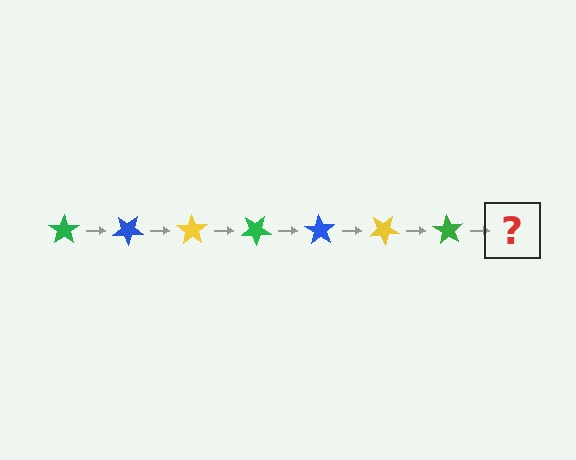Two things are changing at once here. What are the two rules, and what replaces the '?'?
The two rules are that it rotates 35 degrees each step and the color cycles through green, blue, and yellow. The '?' should be a blue star, rotated 245 degrees from the start.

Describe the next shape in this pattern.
It should be a blue star, rotated 245 degrees from the start.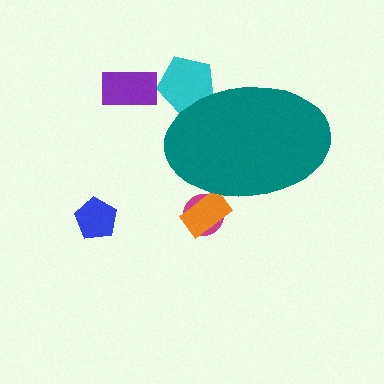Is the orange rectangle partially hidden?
Yes, the orange rectangle is partially hidden behind the teal ellipse.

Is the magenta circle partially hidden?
Yes, the magenta circle is partially hidden behind the teal ellipse.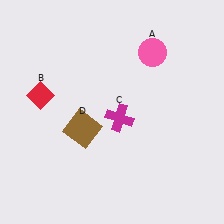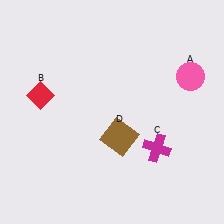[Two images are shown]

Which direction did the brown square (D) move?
The brown square (D) moved right.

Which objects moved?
The objects that moved are: the pink circle (A), the magenta cross (C), the brown square (D).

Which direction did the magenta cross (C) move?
The magenta cross (C) moved right.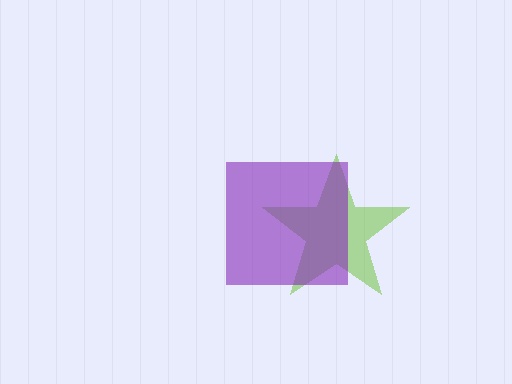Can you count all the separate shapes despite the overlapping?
Yes, there are 2 separate shapes.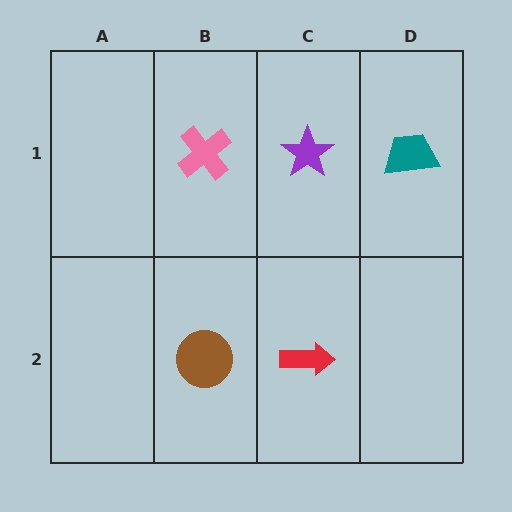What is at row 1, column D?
A teal trapezoid.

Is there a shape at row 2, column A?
No, that cell is empty.